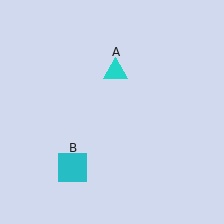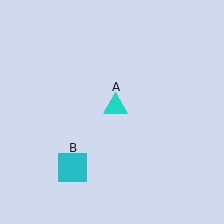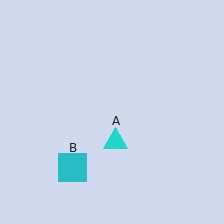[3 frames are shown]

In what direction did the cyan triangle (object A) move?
The cyan triangle (object A) moved down.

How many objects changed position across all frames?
1 object changed position: cyan triangle (object A).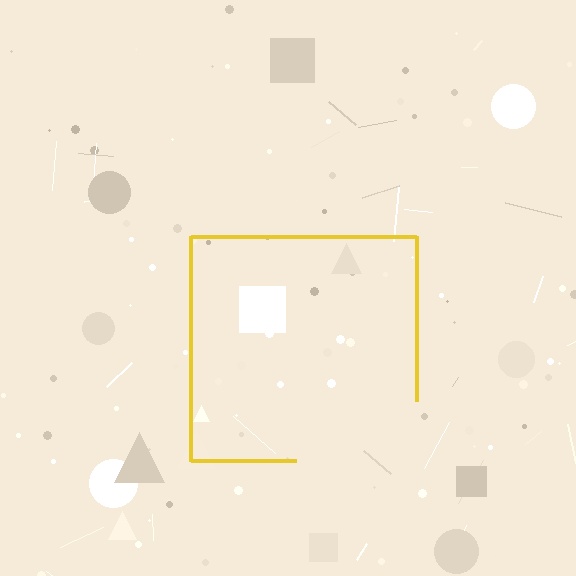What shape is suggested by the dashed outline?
The dashed outline suggests a square.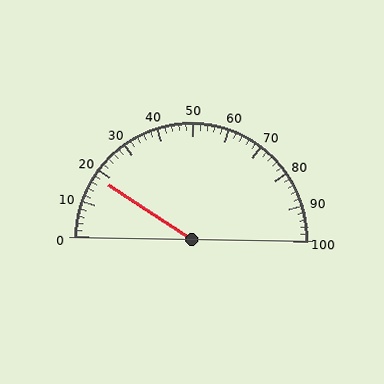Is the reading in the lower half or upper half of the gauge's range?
The reading is in the lower half of the range (0 to 100).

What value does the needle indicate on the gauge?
The needle indicates approximately 18.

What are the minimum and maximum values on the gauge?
The gauge ranges from 0 to 100.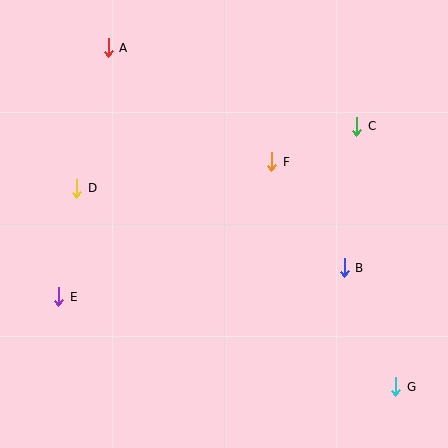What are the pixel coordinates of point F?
Point F is at (272, 162).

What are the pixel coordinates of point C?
Point C is at (357, 126).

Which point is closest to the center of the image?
Point F at (272, 162) is closest to the center.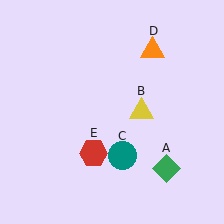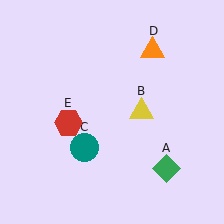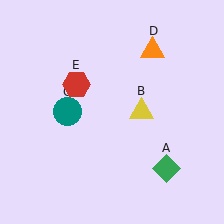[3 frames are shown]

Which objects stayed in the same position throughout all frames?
Green diamond (object A) and yellow triangle (object B) and orange triangle (object D) remained stationary.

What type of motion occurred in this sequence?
The teal circle (object C), red hexagon (object E) rotated clockwise around the center of the scene.